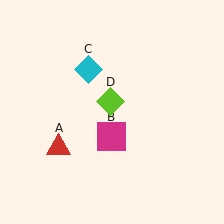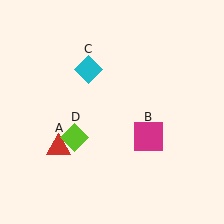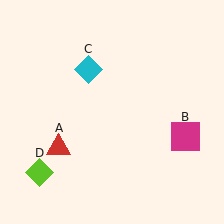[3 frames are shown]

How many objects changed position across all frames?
2 objects changed position: magenta square (object B), lime diamond (object D).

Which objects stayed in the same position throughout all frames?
Red triangle (object A) and cyan diamond (object C) remained stationary.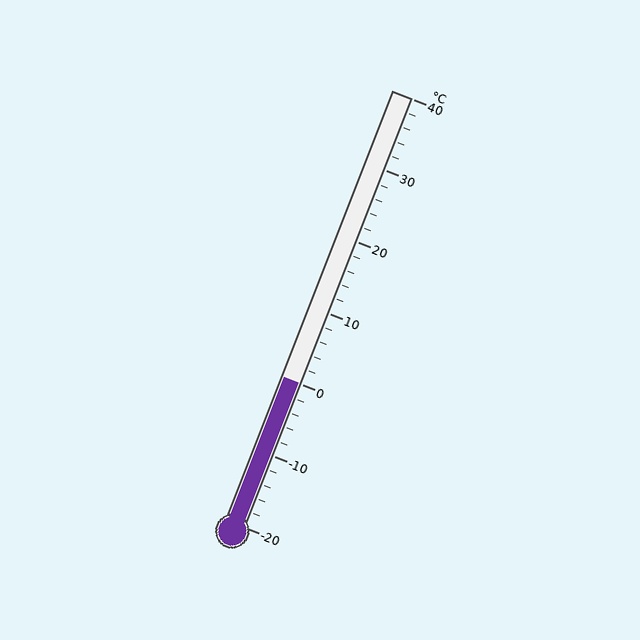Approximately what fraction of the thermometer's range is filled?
The thermometer is filled to approximately 35% of its range.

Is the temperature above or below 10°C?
The temperature is below 10°C.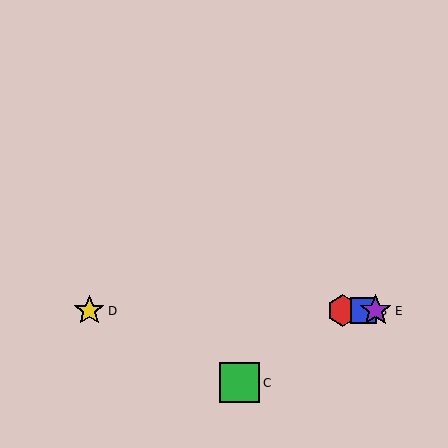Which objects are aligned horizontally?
Objects A, B, D, E are aligned horizontally.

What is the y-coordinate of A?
Object A is at y≈311.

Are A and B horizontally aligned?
Yes, both are at y≈311.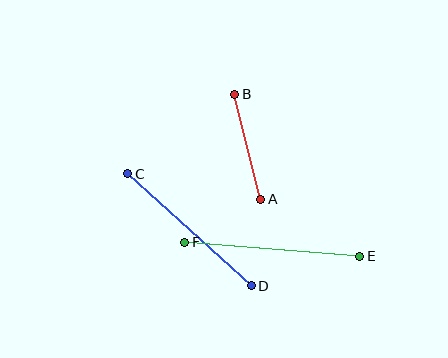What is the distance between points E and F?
The distance is approximately 176 pixels.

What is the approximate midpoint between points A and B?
The midpoint is at approximately (248, 147) pixels.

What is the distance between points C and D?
The distance is approximately 167 pixels.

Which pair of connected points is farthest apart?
Points E and F are farthest apart.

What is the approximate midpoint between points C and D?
The midpoint is at approximately (190, 230) pixels.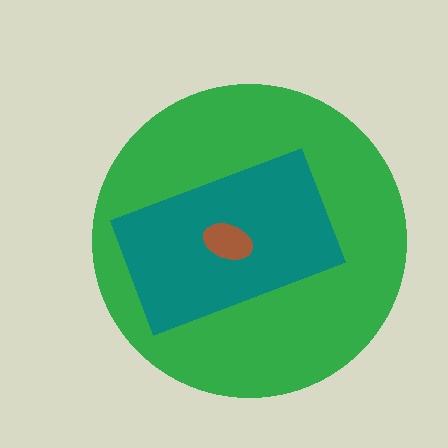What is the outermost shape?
The green circle.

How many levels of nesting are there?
3.